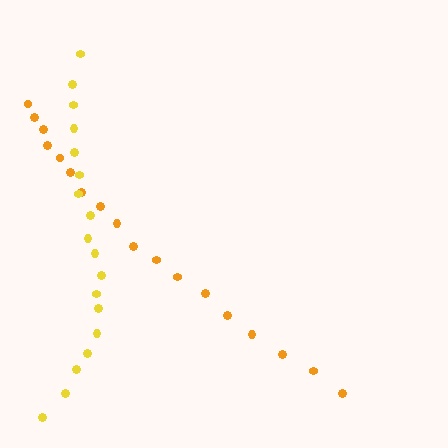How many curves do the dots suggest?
There are 2 distinct paths.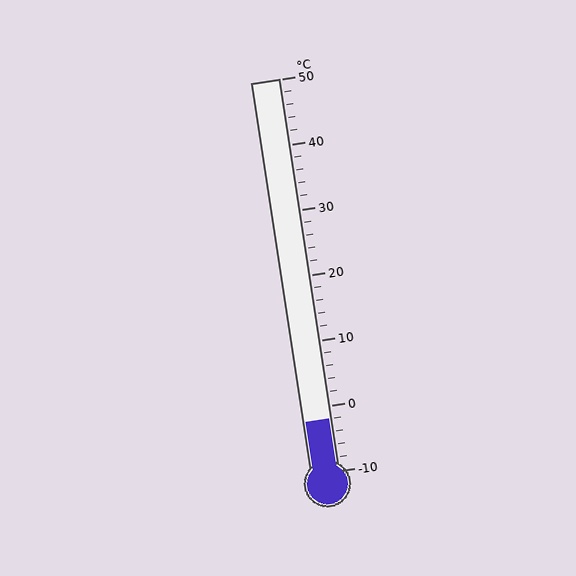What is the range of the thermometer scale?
The thermometer scale ranges from -10°C to 50°C.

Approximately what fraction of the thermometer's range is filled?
The thermometer is filled to approximately 15% of its range.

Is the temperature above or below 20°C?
The temperature is below 20°C.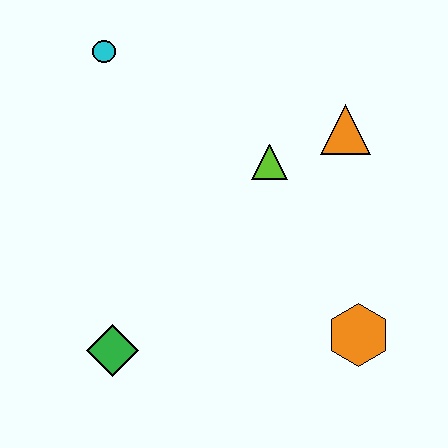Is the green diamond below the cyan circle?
Yes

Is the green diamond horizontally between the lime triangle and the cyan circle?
Yes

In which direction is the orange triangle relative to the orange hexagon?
The orange triangle is above the orange hexagon.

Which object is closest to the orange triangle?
The lime triangle is closest to the orange triangle.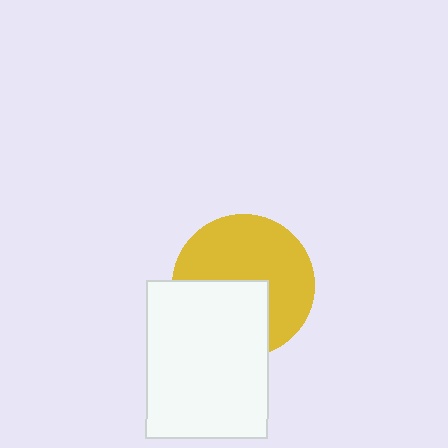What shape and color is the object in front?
The object in front is a white rectangle.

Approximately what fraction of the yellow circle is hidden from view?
Roughly 40% of the yellow circle is hidden behind the white rectangle.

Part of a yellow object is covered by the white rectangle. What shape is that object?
It is a circle.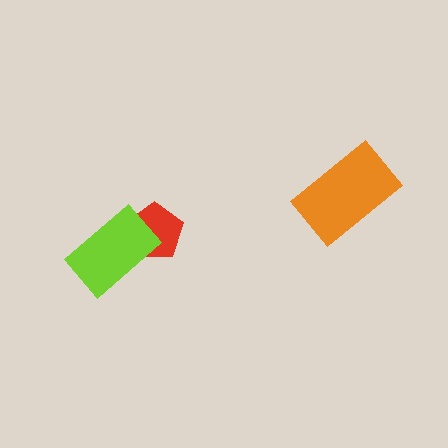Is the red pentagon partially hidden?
Yes, it is partially covered by another shape.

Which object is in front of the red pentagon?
The lime rectangle is in front of the red pentagon.